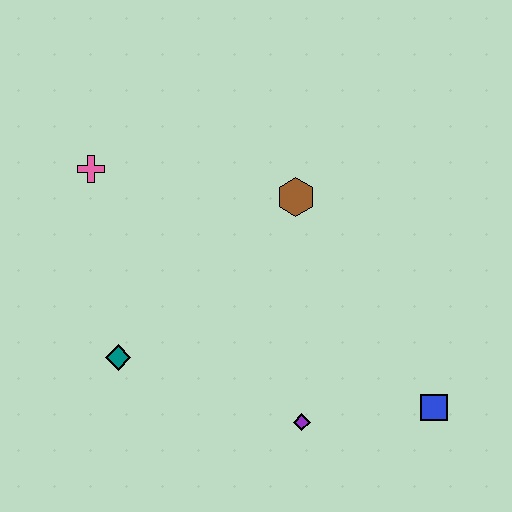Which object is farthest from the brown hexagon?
The blue square is farthest from the brown hexagon.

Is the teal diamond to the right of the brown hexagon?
No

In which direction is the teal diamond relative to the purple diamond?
The teal diamond is to the left of the purple diamond.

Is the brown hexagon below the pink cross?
Yes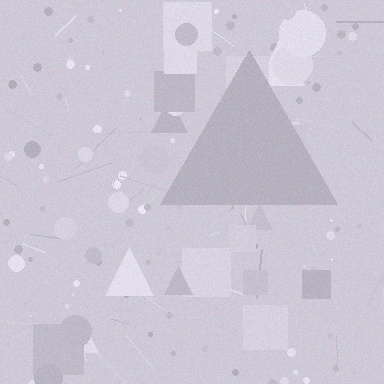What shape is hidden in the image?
A triangle is hidden in the image.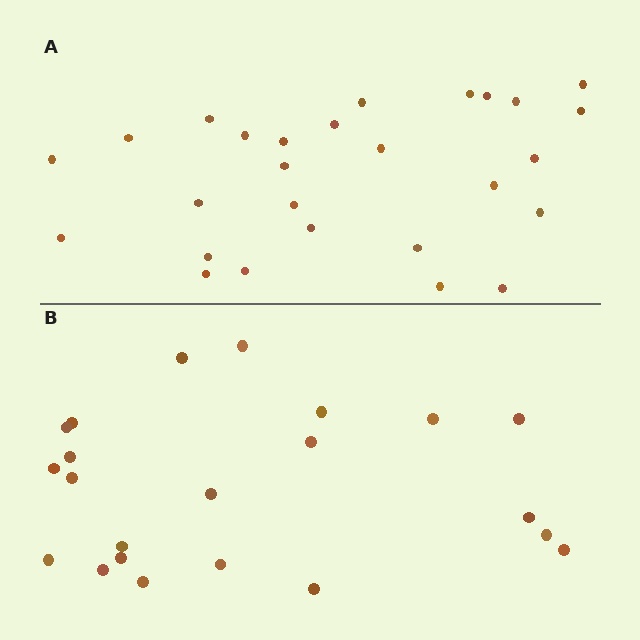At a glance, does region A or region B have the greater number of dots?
Region A (the top region) has more dots.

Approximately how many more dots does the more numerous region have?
Region A has about 5 more dots than region B.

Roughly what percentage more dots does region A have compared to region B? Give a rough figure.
About 25% more.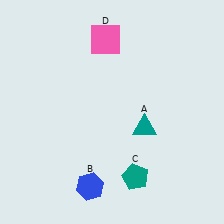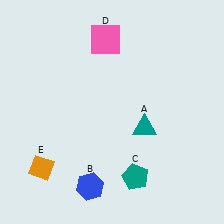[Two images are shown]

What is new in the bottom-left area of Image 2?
An orange diamond (E) was added in the bottom-left area of Image 2.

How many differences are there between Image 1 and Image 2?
There is 1 difference between the two images.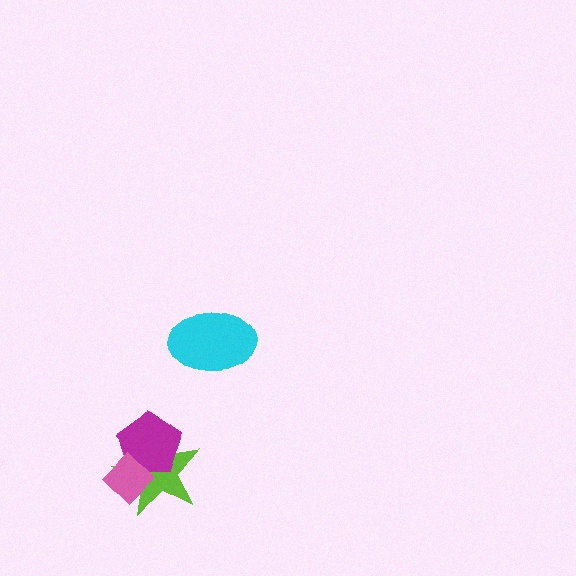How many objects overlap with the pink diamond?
2 objects overlap with the pink diamond.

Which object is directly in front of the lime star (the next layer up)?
The magenta pentagon is directly in front of the lime star.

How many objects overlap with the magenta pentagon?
2 objects overlap with the magenta pentagon.